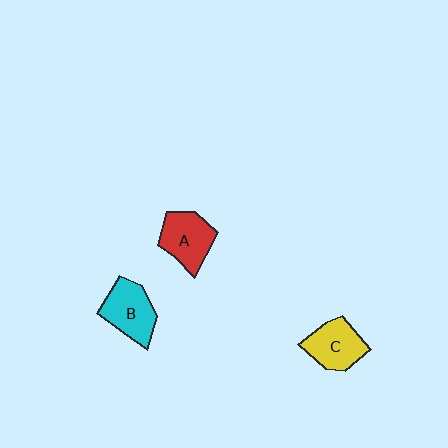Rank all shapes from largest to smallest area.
From largest to smallest: B (cyan), A (red), C (yellow).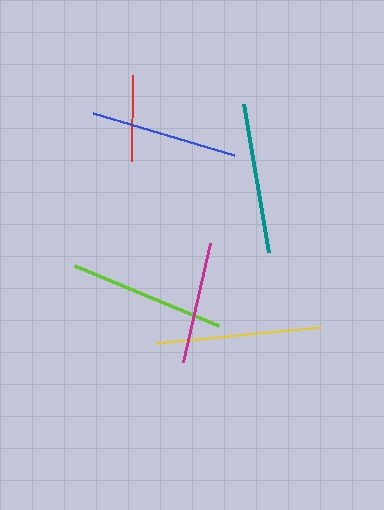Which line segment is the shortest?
The red line is the shortest at approximately 87 pixels.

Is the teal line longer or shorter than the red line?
The teal line is longer than the red line.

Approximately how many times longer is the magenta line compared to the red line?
The magenta line is approximately 1.4 times the length of the red line.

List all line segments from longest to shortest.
From longest to shortest: yellow, lime, teal, blue, magenta, red.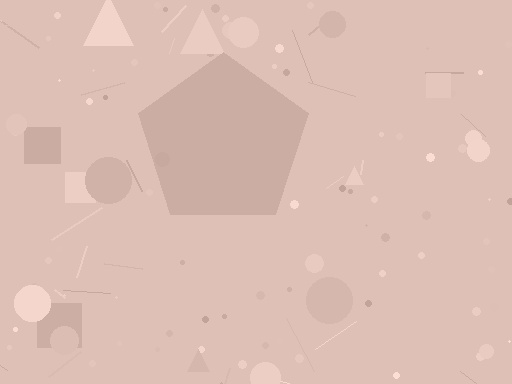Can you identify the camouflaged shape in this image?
The camouflaged shape is a pentagon.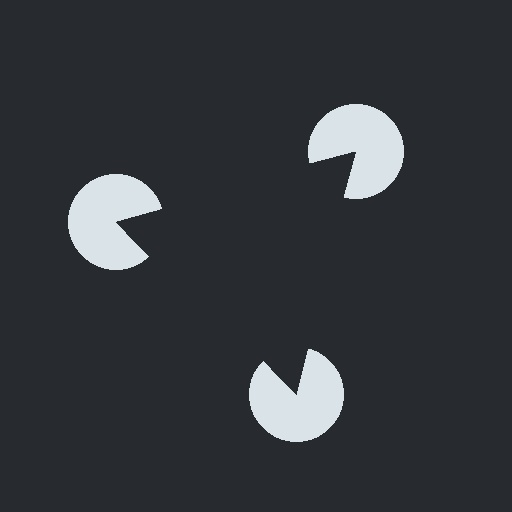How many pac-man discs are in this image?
There are 3 — one at each vertex of the illusory triangle.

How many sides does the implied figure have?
3 sides.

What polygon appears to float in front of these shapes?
An illusory triangle — its edges are inferred from the aligned wedge cuts in the pac-man discs, not physically drawn.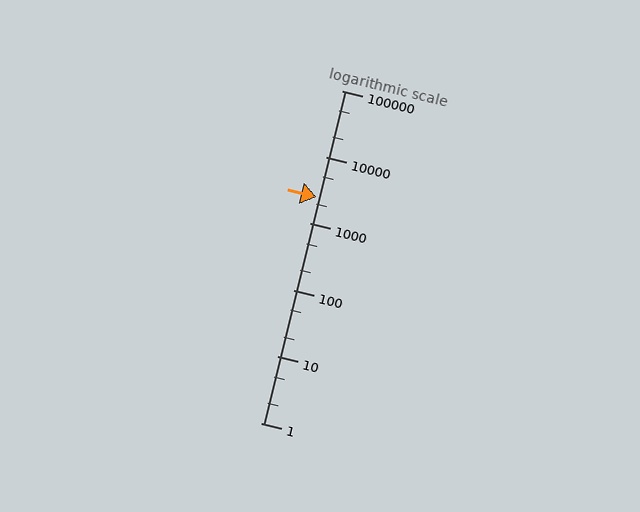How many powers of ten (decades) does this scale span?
The scale spans 5 decades, from 1 to 100000.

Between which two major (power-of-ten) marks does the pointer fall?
The pointer is between 1000 and 10000.